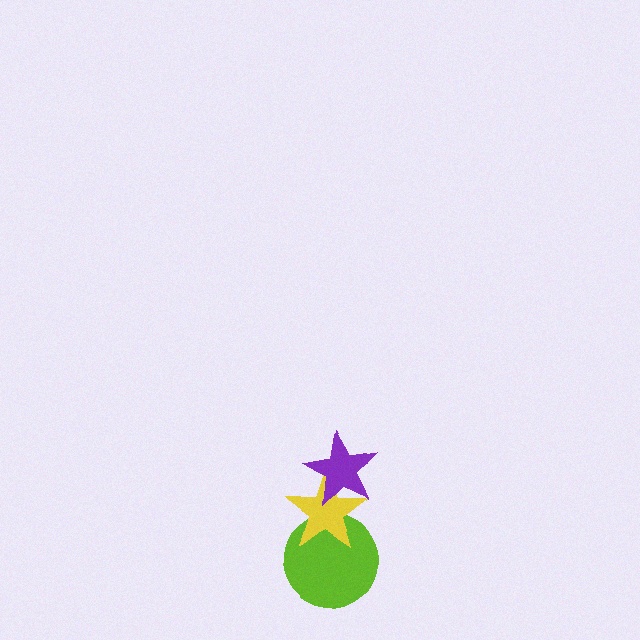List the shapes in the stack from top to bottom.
From top to bottom: the purple star, the yellow star, the lime circle.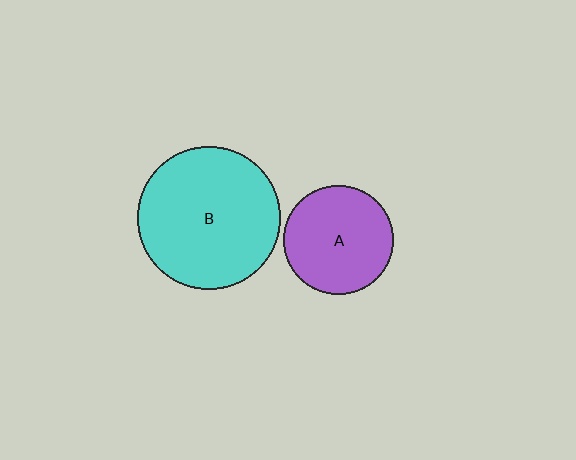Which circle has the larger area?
Circle B (cyan).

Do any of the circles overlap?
No, none of the circles overlap.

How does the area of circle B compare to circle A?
Approximately 1.7 times.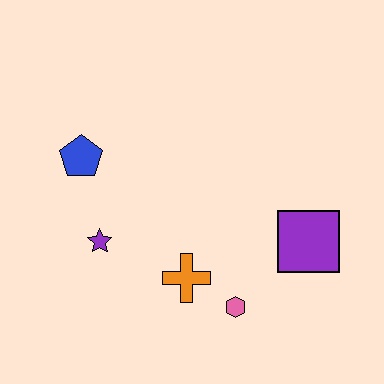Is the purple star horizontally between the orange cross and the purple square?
No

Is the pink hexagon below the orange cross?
Yes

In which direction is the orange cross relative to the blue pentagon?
The orange cross is below the blue pentagon.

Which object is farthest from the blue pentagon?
The purple square is farthest from the blue pentagon.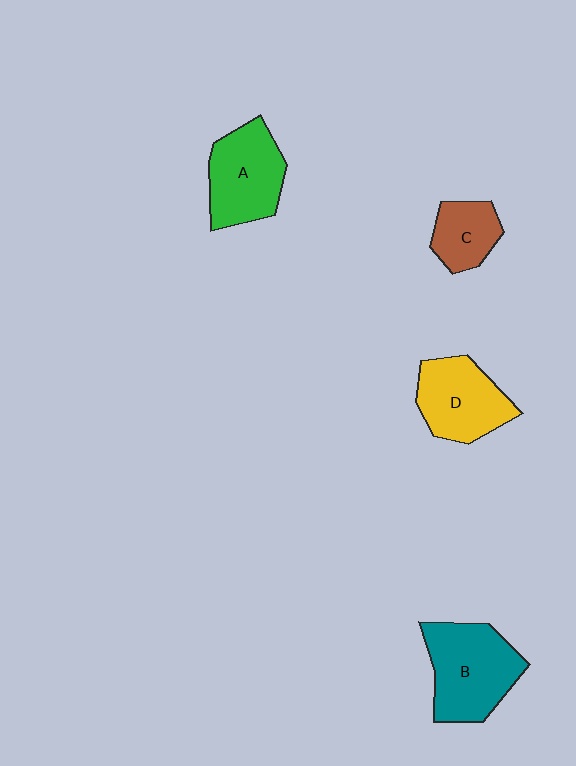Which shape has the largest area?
Shape B (teal).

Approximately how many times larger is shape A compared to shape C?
Approximately 1.7 times.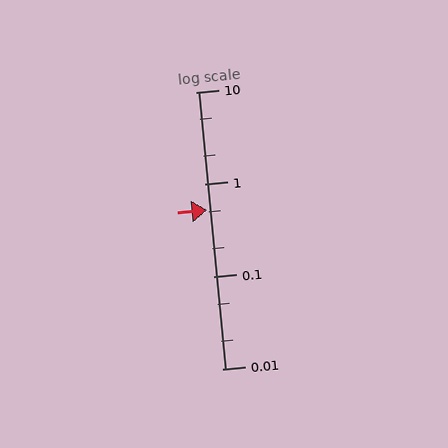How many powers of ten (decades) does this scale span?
The scale spans 3 decades, from 0.01 to 10.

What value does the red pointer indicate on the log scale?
The pointer indicates approximately 0.52.